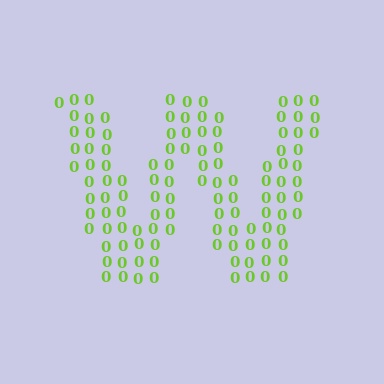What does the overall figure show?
The overall figure shows the letter W.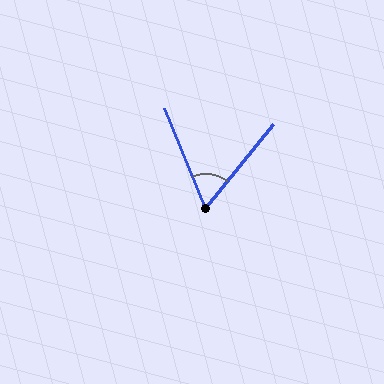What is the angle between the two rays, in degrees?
Approximately 61 degrees.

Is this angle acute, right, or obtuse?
It is acute.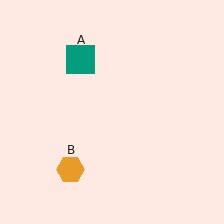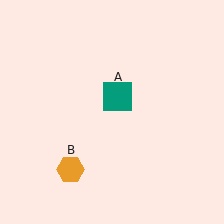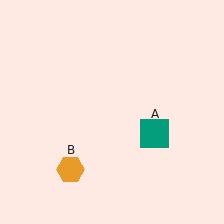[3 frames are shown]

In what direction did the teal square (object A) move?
The teal square (object A) moved down and to the right.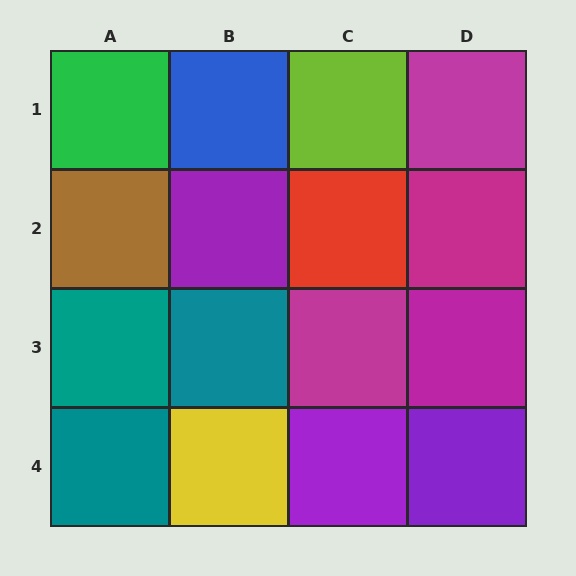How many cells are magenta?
4 cells are magenta.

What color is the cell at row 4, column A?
Teal.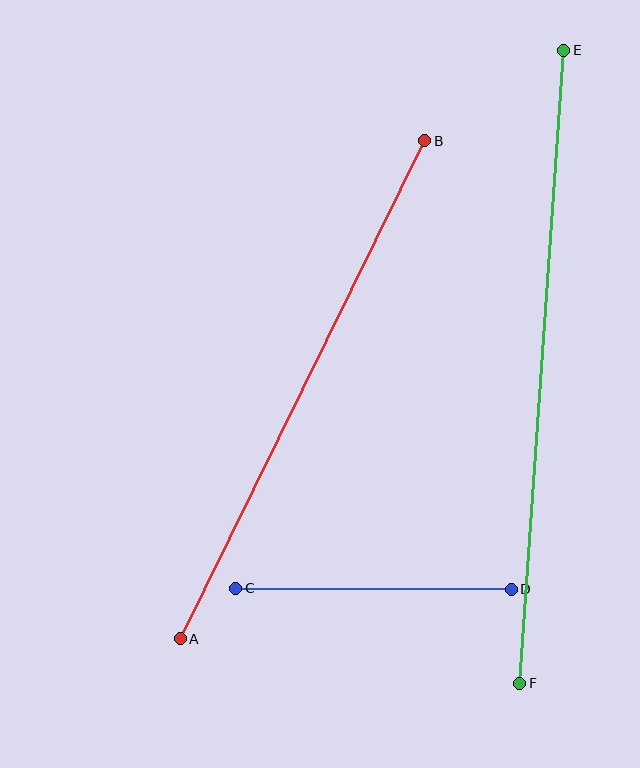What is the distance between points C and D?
The distance is approximately 276 pixels.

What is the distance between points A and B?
The distance is approximately 555 pixels.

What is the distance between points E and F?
The distance is approximately 635 pixels.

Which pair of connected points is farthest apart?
Points E and F are farthest apart.